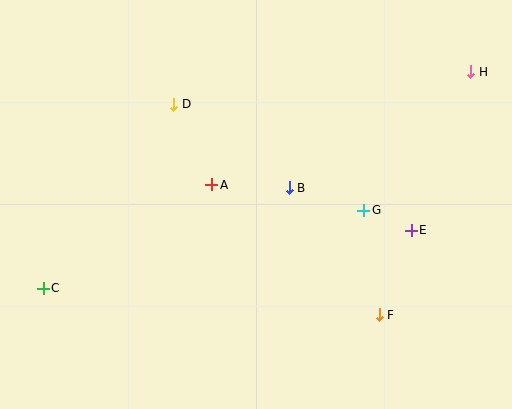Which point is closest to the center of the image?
Point B at (289, 188) is closest to the center.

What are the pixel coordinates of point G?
Point G is at (363, 210).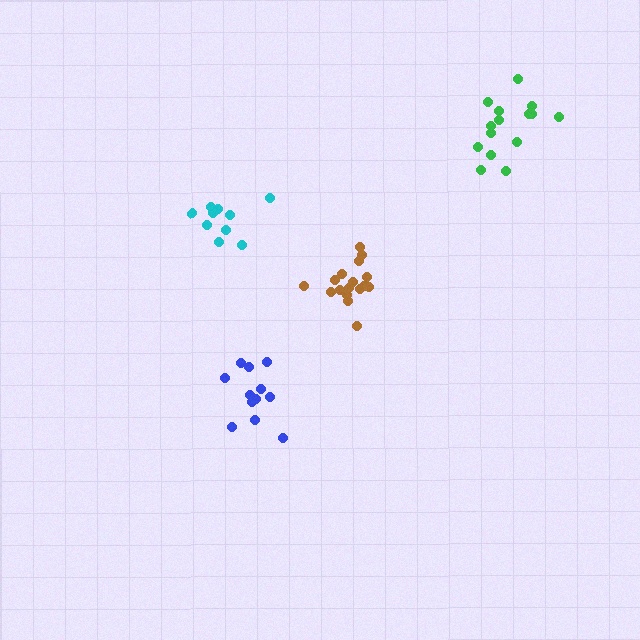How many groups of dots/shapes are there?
There are 4 groups.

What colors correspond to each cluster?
The clusters are colored: brown, green, blue, cyan.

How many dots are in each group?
Group 1: 17 dots, Group 2: 15 dots, Group 3: 12 dots, Group 4: 11 dots (55 total).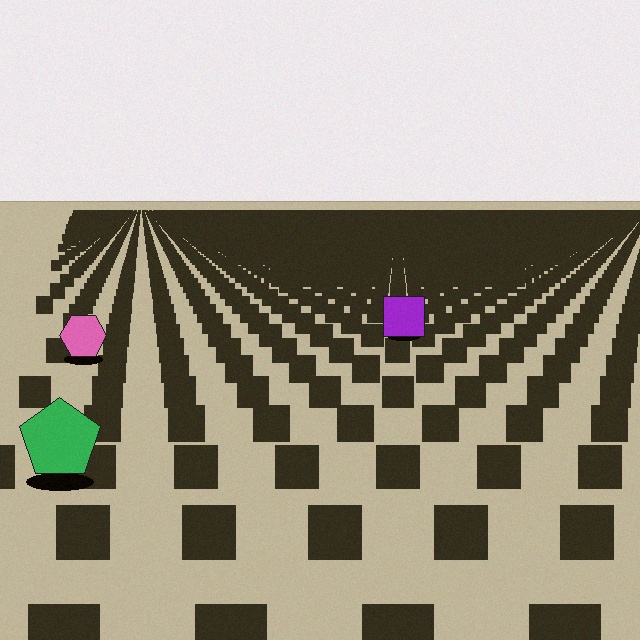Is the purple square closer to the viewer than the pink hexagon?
No. The pink hexagon is closer — you can tell from the texture gradient: the ground texture is coarser near it.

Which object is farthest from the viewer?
The purple square is farthest from the viewer. It appears smaller and the ground texture around it is denser.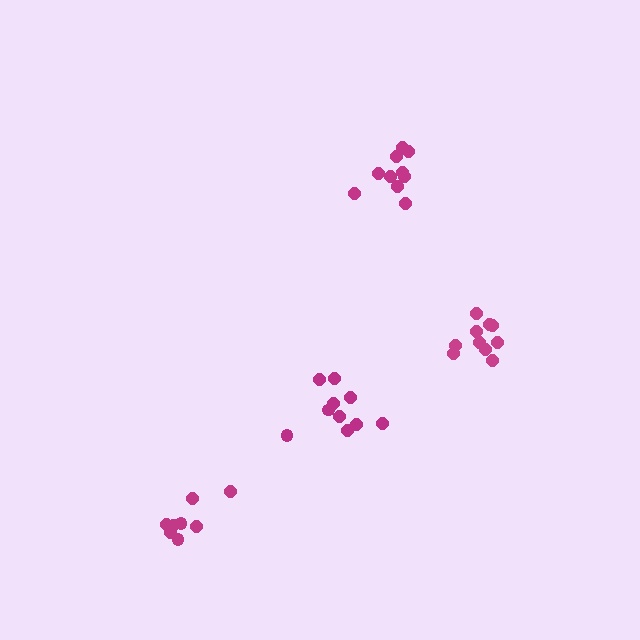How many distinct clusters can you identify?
There are 4 distinct clusters.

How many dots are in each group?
Group 1: 10 dots, Group 2: 10 dots, Group 3: 10 dots, Group 4: 8 dots (38 total).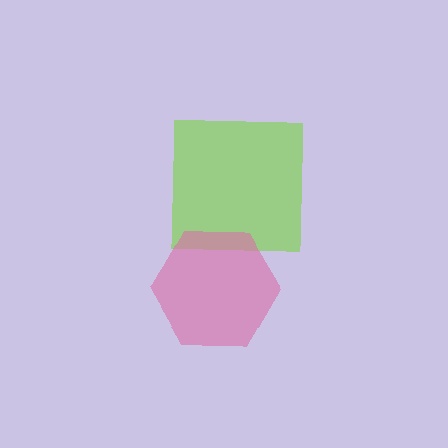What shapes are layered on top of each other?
The layered shapes are: a lime square, a pink hexagon.